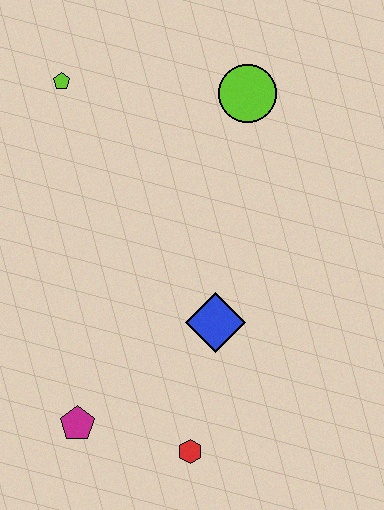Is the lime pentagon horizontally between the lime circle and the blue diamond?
No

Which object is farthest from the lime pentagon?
The red hexagon is farthest from the lime pentagon.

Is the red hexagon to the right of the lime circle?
No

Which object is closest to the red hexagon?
The magenta pentagon is closest to the red hexagon.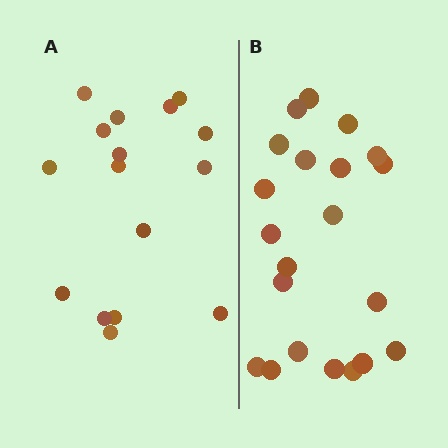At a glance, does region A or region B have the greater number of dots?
Region B (the right region) has more dots.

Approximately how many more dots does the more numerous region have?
Region B has about 5 more dots than region A.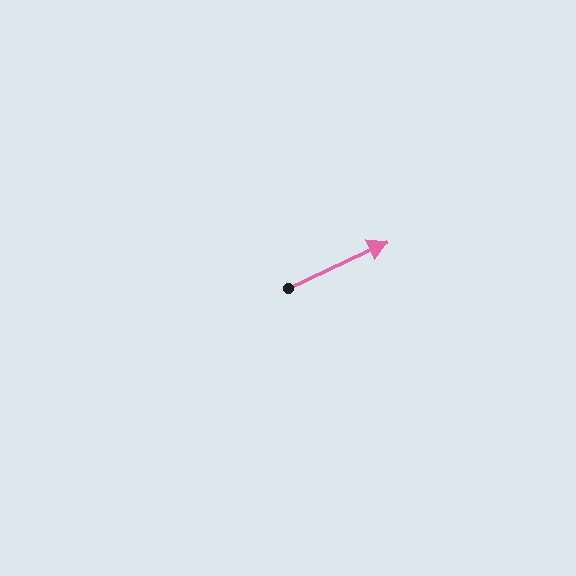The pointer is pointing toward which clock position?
Roughly 2 o'clock.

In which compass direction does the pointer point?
Northeast.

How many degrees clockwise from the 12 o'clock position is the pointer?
Approximately 65 degrees.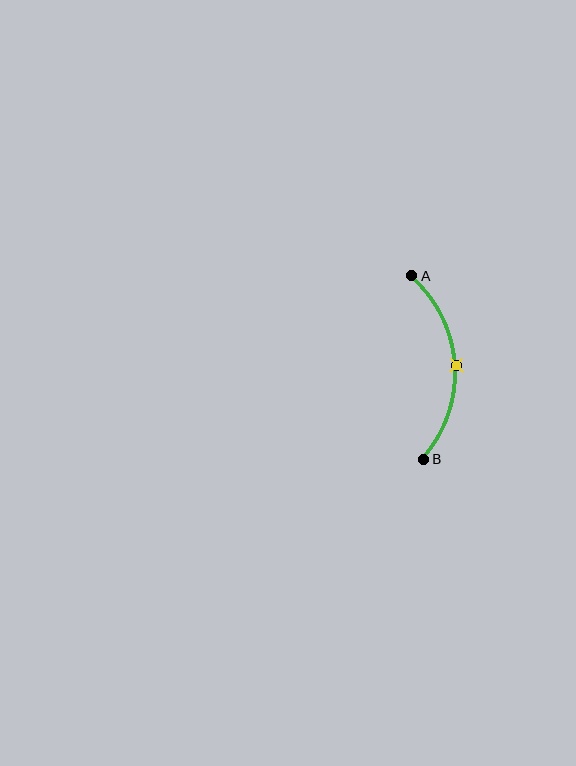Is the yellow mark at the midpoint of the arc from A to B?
Yes. The yellow mark lies on the arc at equal arc-length from both A and B — it is the arc midpoint.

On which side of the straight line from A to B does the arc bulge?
The arc bulges to the right of the straight line connecting A and B.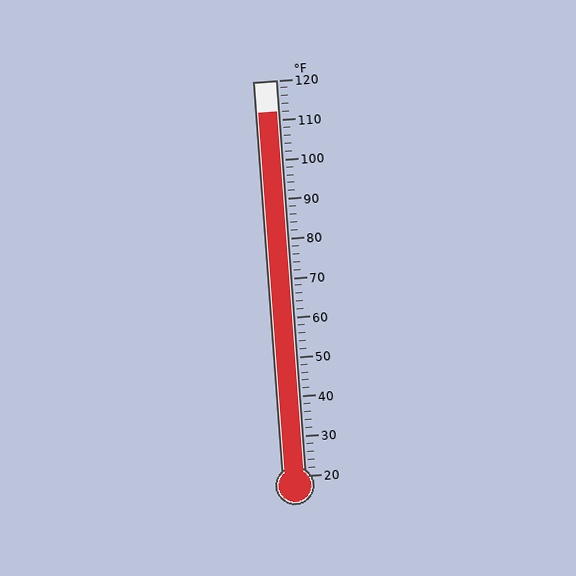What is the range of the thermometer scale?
The thermometer scale ranges from 20°F to 120°F.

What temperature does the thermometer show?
The thermometer shows approximately 112°F.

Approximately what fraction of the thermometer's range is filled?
The thermometer is filled to approximately 90% of its range.